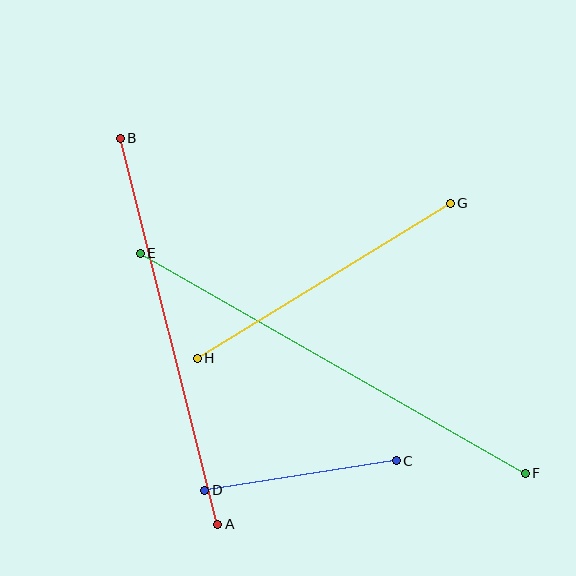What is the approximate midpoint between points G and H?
The midpoint is at approximately (324, 281) pixels.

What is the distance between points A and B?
The distance is approximately 398 pixels.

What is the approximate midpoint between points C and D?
The midpoint is at approximately (301, 475) pixels.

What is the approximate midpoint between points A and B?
The midpoint is at approximately (169, 331) pixels.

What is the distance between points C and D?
The distance is approximately 193 pixels.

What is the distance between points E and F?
The distance is approximately 443 pixels.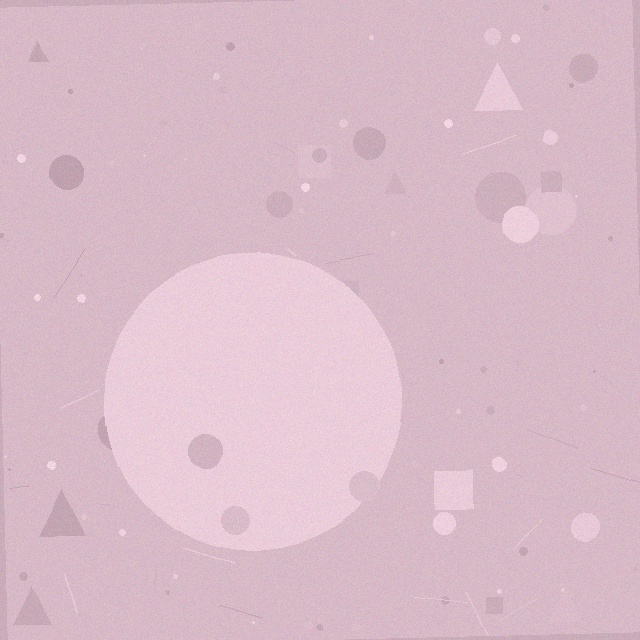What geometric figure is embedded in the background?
A circle is embedded in the background.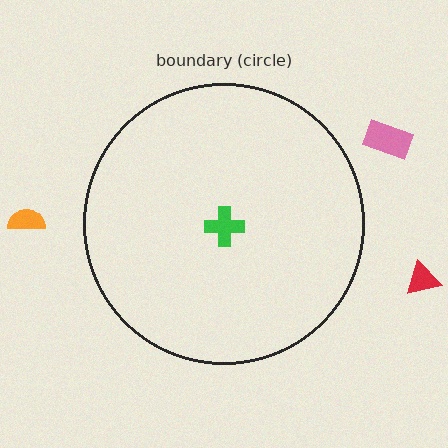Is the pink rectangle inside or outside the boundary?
Outside.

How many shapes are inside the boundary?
1 inside, 3 outside.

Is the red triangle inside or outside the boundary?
Outside.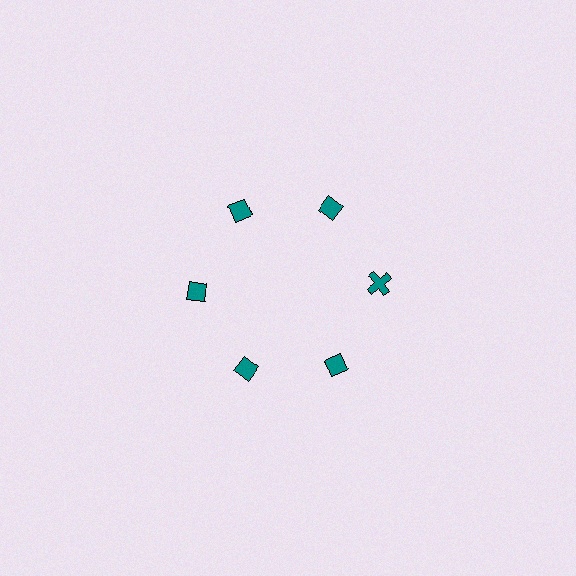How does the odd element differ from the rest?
It has a different shape: cross instead of diamond.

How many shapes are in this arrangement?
There are 6 shapes arranged in a ring pattern.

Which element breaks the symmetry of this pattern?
The teal cross at roughly the 3 o'clock position breaks the symmetry. All other shapes are teal diamonds.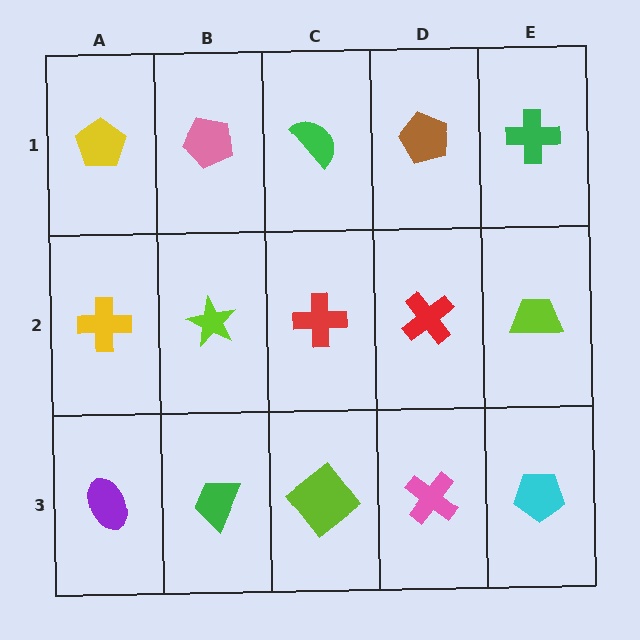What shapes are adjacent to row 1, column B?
A lime star (row 2, column B), a yellow pentagon (row 1, column A), a green semicircle (row 1, column C).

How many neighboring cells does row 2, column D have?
4.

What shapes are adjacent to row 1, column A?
A yellow cross (row 2, column A), a pink pentagon (row 1, column B).